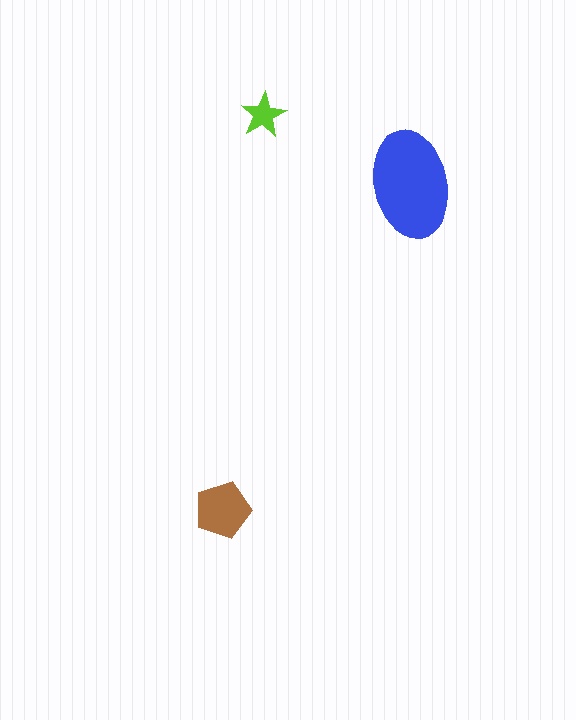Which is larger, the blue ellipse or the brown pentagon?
The blue ellipse.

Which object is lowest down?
The brown pentagon is bottommost.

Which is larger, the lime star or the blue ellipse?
The blue ellipse.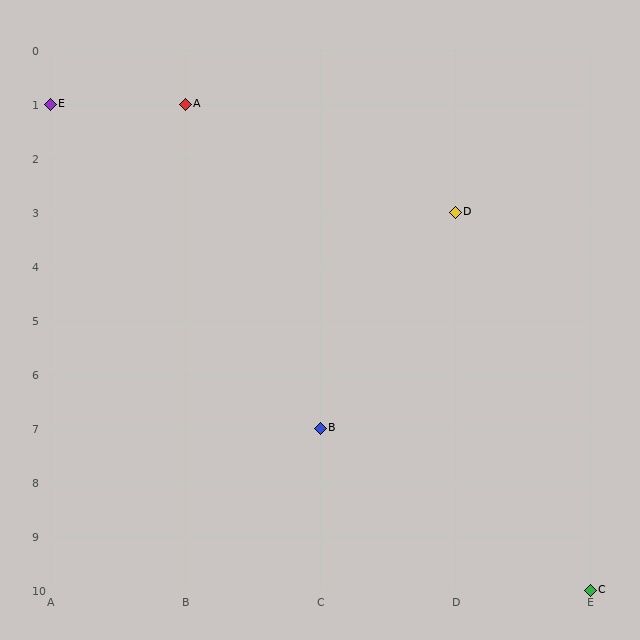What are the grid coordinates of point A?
Point A is at grid coordinates (B, 1).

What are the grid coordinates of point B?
Point B is at grid coordinates (C, 7).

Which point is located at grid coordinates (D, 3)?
Point D is at (D, 3).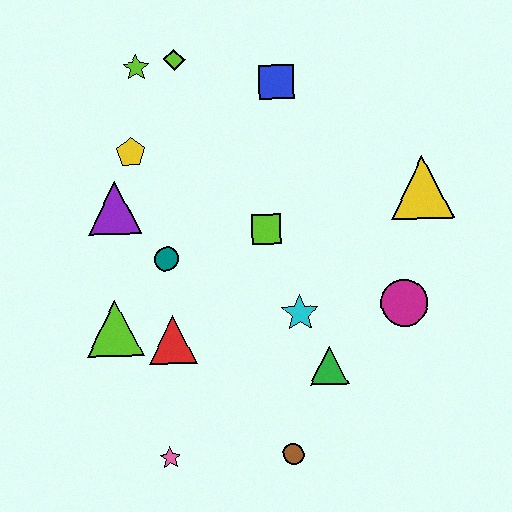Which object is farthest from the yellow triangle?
The pink star is farthest from the yellow triangle.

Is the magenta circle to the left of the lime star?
No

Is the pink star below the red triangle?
Yes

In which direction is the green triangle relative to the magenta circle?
The green triangle is to the left of the magenta circle.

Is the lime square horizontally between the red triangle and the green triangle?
Yes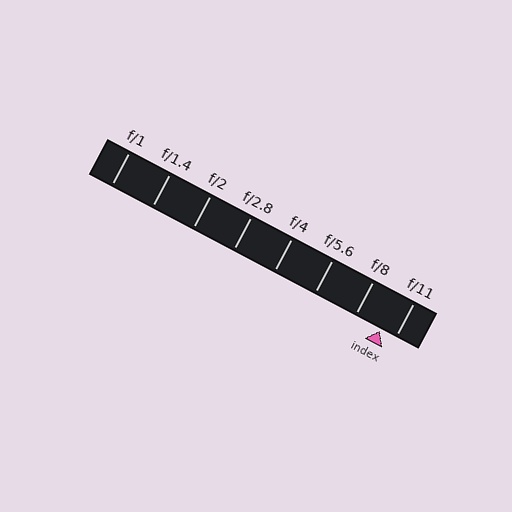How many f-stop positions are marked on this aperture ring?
There are 8 f-stop positions marked.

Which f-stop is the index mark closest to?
The index mark is closest to f/11.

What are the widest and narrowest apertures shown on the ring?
The widest aperture shown is f/1 and the narrowest is f/11.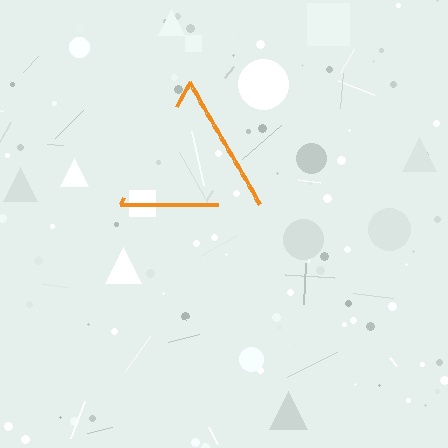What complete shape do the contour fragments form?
The contour fragments form a triangle.